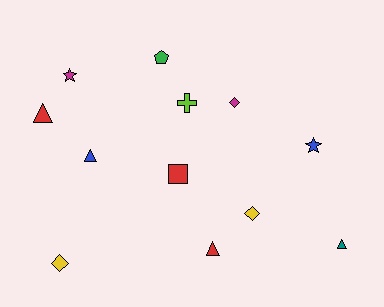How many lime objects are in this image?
There is 1 lime object.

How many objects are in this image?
There are 12 objects.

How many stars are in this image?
There are 2 stars.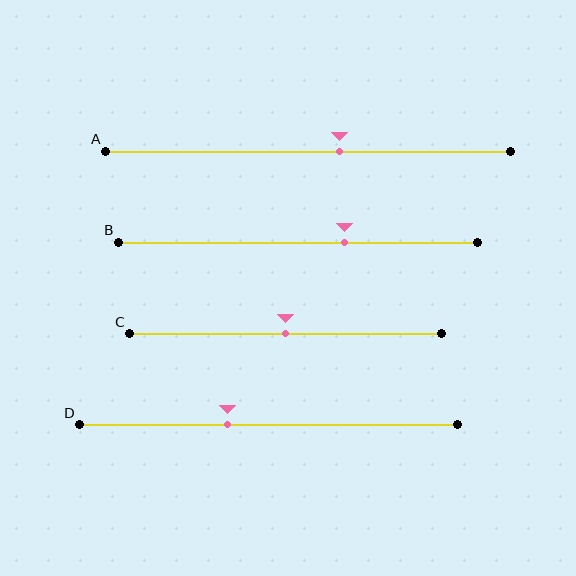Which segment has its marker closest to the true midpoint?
Segment C has its marker closest to the true midpoint.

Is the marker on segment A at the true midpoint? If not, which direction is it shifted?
No, the marker on segment A is shifted to the right by about 8% of the segment length.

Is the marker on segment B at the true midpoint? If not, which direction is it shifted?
No, the marker on segment B is shifted to the right by about 13% of the segment length.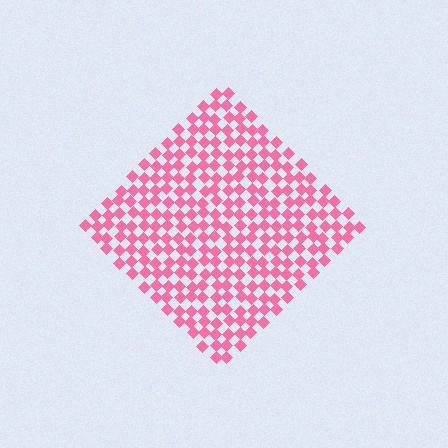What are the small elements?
The small elements are diamonds.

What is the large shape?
The large shape is a diamond.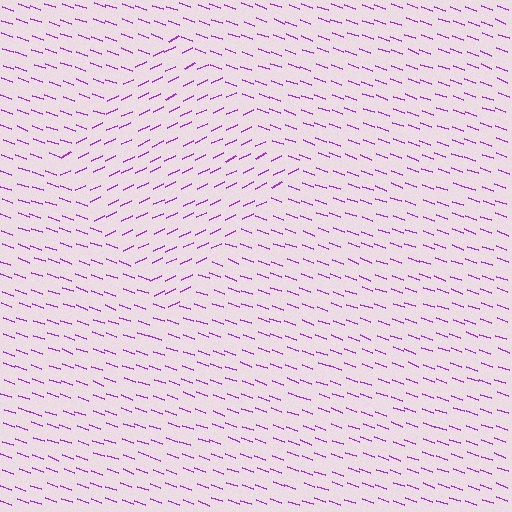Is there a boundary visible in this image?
Yes, there is a texture boundary formed by a change in line orientation.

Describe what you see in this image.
The image is filled with small purple line segments. A diamond region in the image has lines oriented differently from the surrounding lines, creating a visible texture boundary.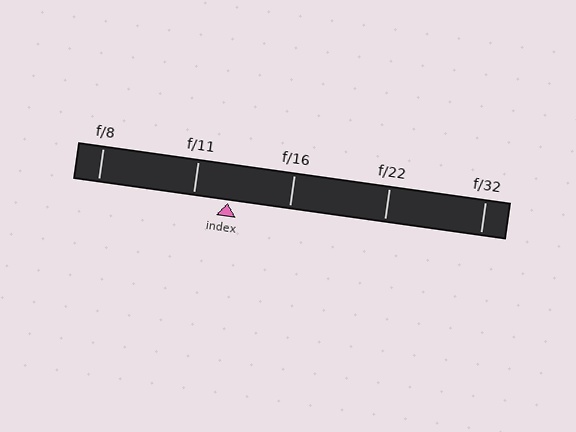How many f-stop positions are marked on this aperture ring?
There are 5 f-stop positions marked.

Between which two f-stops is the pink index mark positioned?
The index mark is between f/11 and f/16.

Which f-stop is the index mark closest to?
The index mark is closest to f/11.